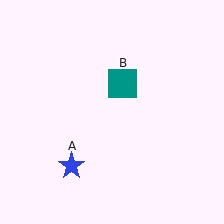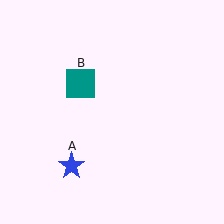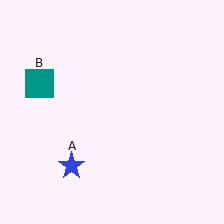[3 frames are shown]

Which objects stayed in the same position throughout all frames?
Blue star (object A) remained stationary.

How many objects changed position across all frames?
1 object changed position: teal square (object B).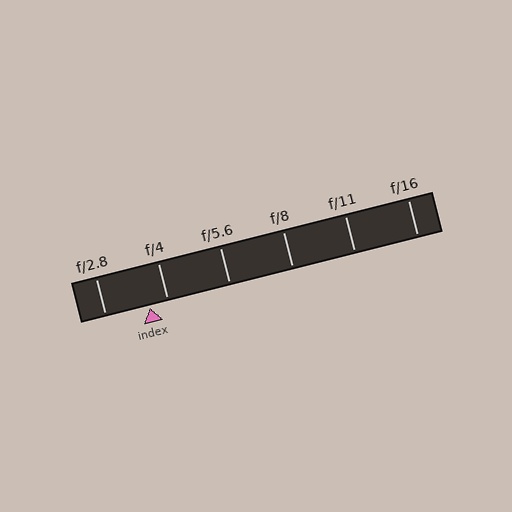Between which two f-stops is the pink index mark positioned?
The index mark is between f/2.8 and f/4.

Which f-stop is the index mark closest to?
The index mark is closest to f/4.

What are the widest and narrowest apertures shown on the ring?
The widest aperture shown is f/2.8 and the narrowest is f/16.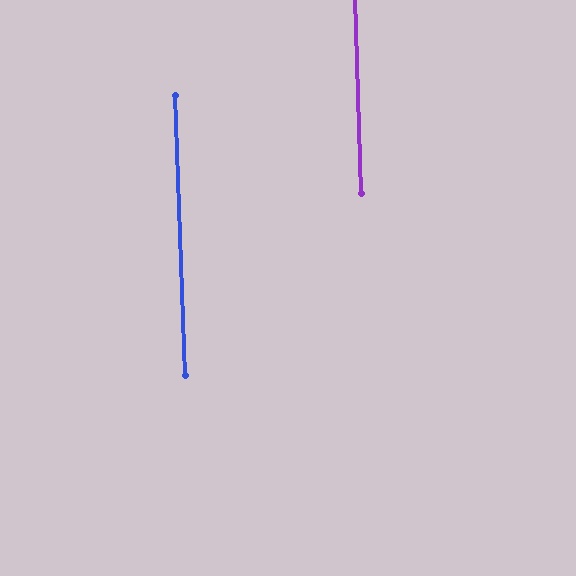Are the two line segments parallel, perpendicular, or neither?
Parallel — their directions differ by only 0.4°.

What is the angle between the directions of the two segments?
Approximately 0 degrees.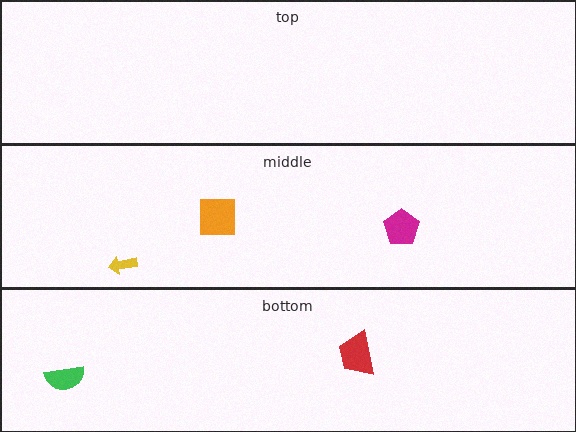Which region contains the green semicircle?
The bottom region.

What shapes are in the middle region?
The magenta pentagon, the orange square, the yellow arrow.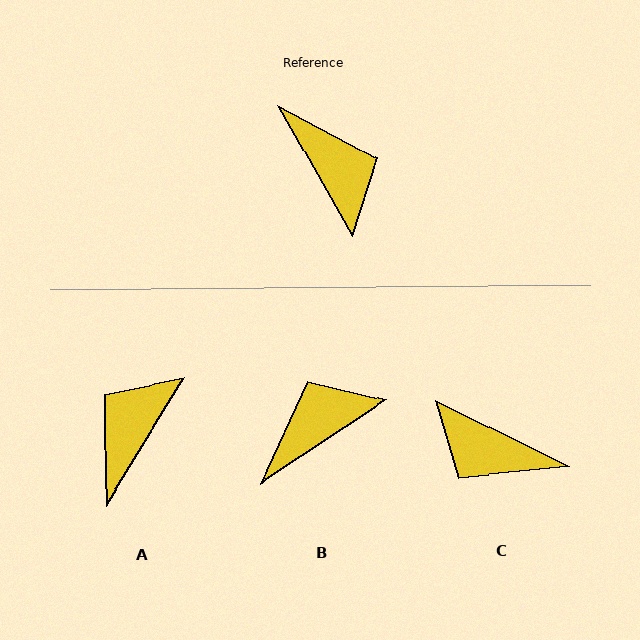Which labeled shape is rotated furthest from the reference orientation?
C, about 146 degrees away.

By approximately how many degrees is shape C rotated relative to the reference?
Approximately 146 degrees clockwise.